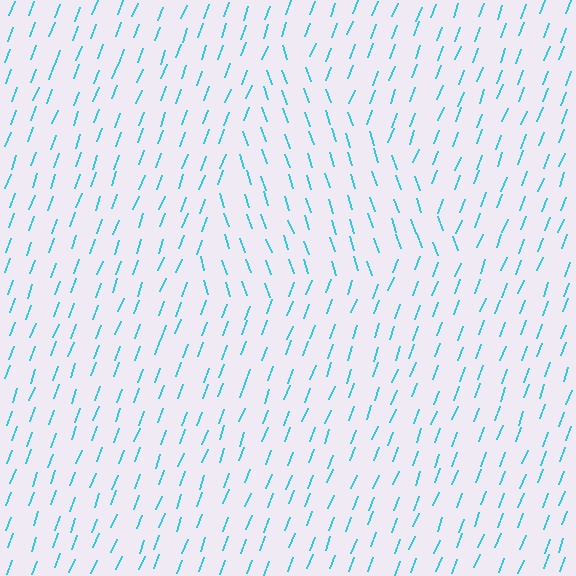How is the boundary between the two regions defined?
The boundary is defined purely by a change in line orientation (approximately 39 degrees difference). All lines are the same color and thickness.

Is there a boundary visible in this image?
Yes, there is a texture boundary formed by a change in line orientation.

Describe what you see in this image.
The image is filled with small cyan line segments. A triangle region in the image has lines oriented differently from the surrounding lines, creating a visible texture boundary.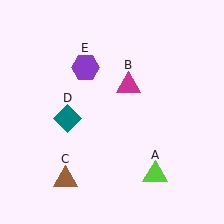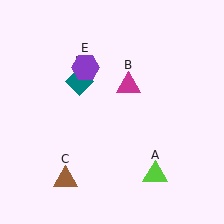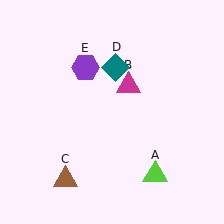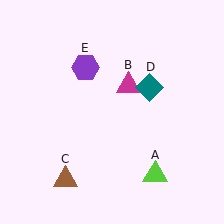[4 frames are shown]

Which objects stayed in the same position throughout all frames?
Lime triangle (object A) and magenta triangle (object B) and brown triangle (object C) and purple hexagon (object E) remained stationary.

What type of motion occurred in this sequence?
The teal diamond (object D) rotated clockwise around the center of the scene.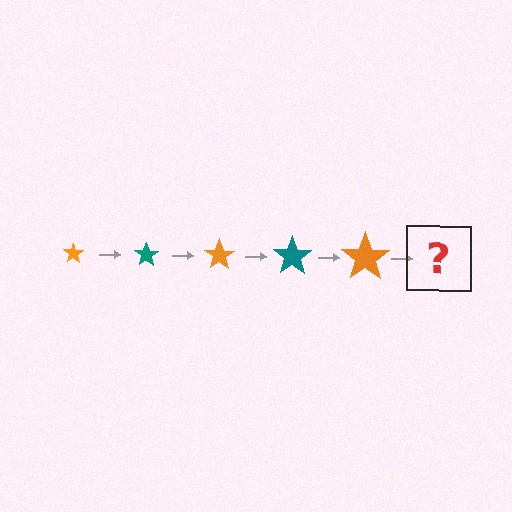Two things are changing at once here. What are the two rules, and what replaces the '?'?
The two rules are that the star grows larger each step and the color cycles through orange and teal. The '?' should be a teal star, larger than the previous one.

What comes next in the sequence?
The next element should be a teal star, larger than the previous one.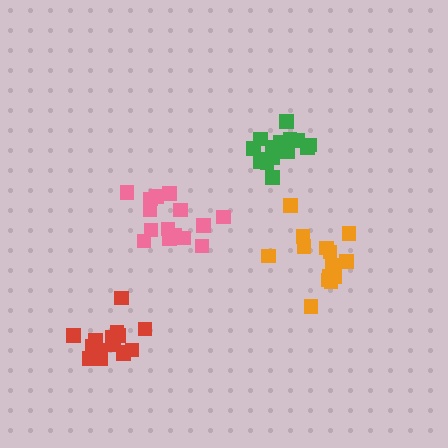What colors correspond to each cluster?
The clusters are colored: green, pink, orange, red.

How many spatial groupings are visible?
There are 4 spatial groupings.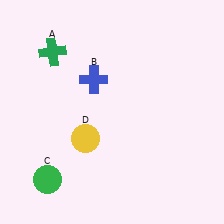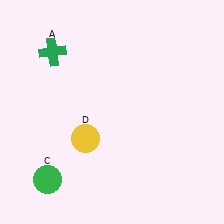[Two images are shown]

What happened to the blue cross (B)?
The blue cross (B) was removed in Image 2. It was in the top-left area of Image 1.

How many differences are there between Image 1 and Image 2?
There is 1 difference between the two images.